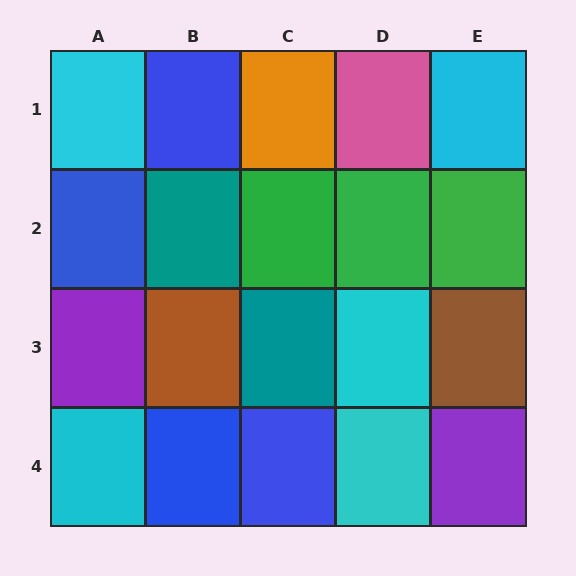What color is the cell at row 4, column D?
Cyan.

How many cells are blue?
4 cells are blue.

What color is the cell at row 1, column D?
Pink.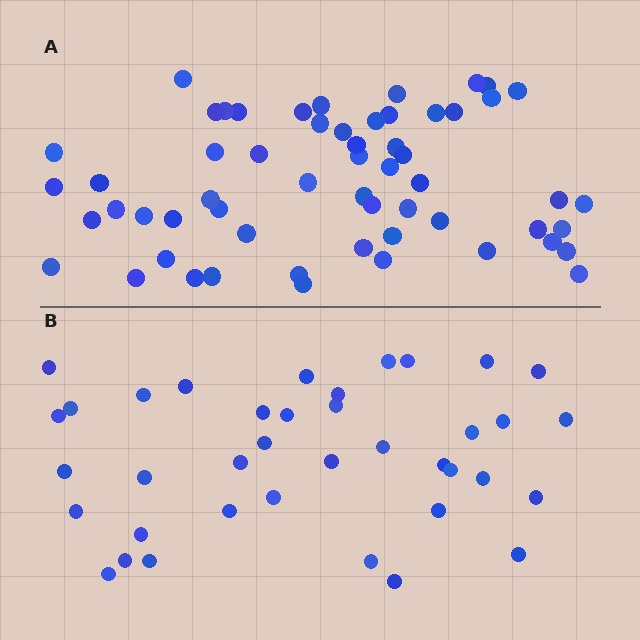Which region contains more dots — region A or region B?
Region A (the top region) has more dots.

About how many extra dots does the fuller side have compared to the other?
Region A has approximately 20 more dots than region B.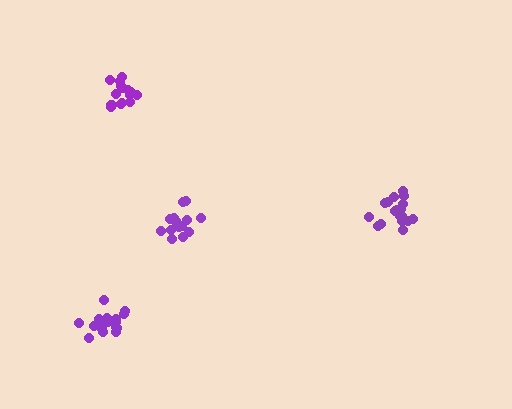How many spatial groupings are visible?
There are 4 spatial groupings.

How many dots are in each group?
Group 1: 19 dots, Group 2: 18 dots, Group 3: 15 dots, Group 4: 14 dots (66 total).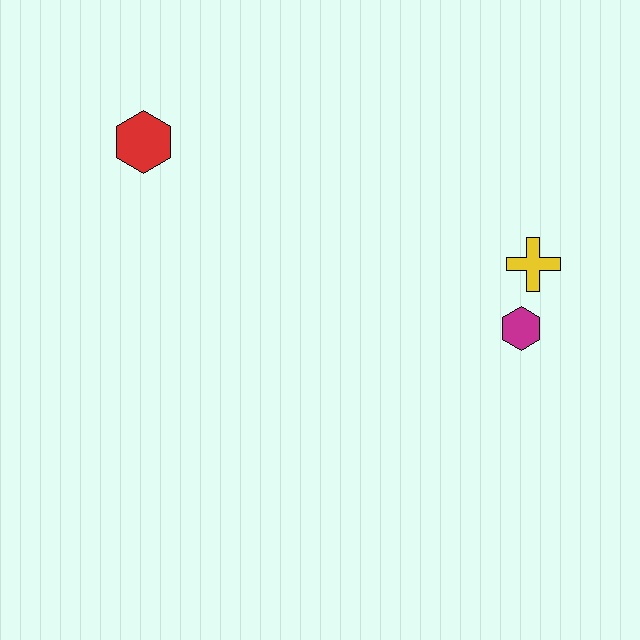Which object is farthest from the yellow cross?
The red hexagon is farthest from the yellow cross.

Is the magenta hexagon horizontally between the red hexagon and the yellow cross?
Yes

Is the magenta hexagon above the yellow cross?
No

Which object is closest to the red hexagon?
The yellow cross is closest to the red hexagon.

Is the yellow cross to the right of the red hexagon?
Yes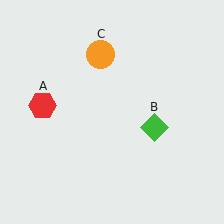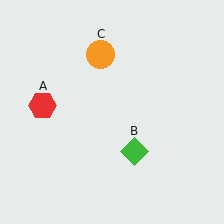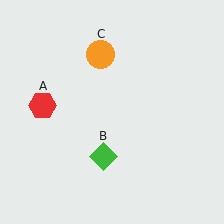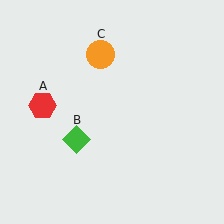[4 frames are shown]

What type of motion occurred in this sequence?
The green diamond (object B) rotated clockwise around the center of the scene.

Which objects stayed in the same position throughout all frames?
Red hexagon (object A) and orange circle (object C) remained stationary.